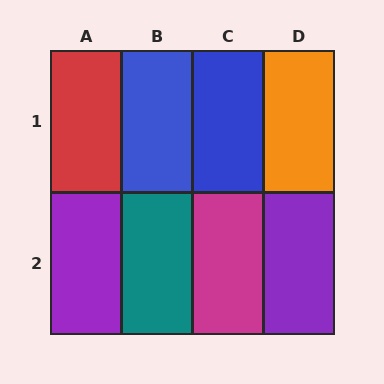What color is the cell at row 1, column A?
Red.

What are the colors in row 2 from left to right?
Purple, teal, magenta, purple.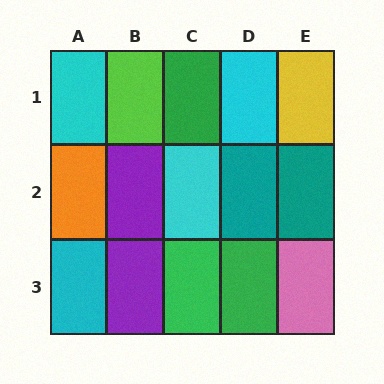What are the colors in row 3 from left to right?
Cyan, purple, green, green, pink.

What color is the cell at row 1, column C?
Green.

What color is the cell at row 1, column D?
Cyan.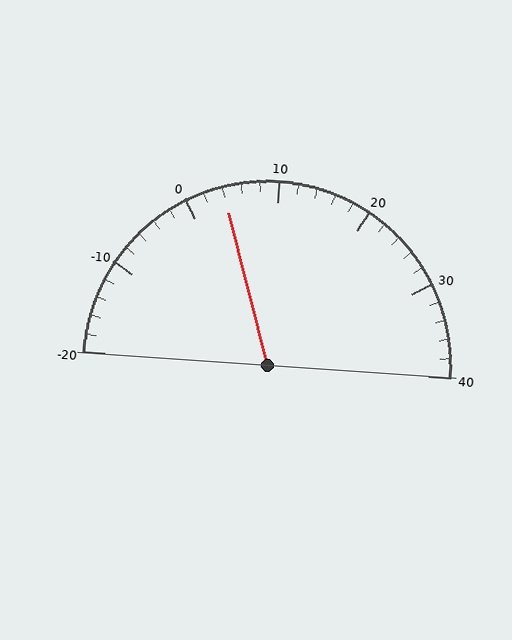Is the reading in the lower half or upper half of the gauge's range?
The reading is in the lower half of the range (-20 to 40).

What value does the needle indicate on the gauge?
The needle indicates approximately 4.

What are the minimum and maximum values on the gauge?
The gauge ranges from -20 to 40.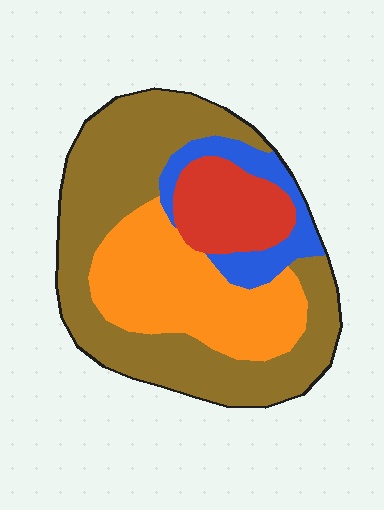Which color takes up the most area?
Brown, at roughly 50%.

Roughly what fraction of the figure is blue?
Blue covers around 10% of the figure.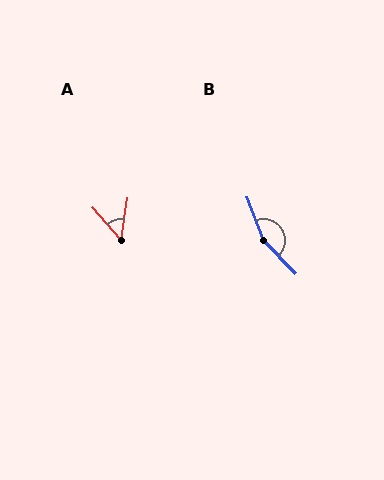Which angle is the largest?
B, at approximately 157 degrees.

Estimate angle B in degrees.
Approximately 157 degrees.